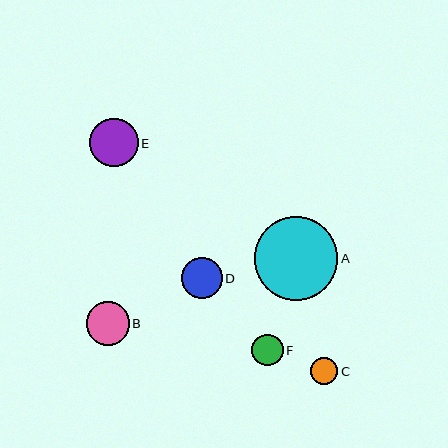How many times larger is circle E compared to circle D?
Circle E is approximately 1.2 times the size of circle D.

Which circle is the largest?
Circle A is the largest with a size of approximately 84 pixels.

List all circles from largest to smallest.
From largest to smallest: A, E, B, D, F, C.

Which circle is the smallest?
Circle C is the smallest with a size of approximately 27 pixels.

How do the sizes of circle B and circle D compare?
Circle B and circle D are approximately the same size.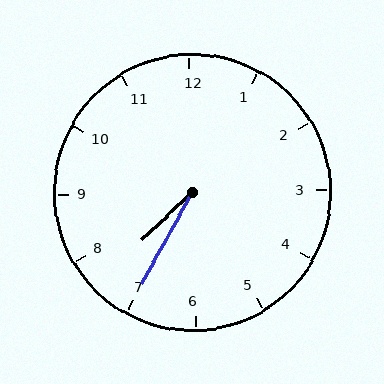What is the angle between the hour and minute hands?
Approximately 18 degrees.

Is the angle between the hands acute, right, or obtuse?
It is acute.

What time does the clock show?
7:35.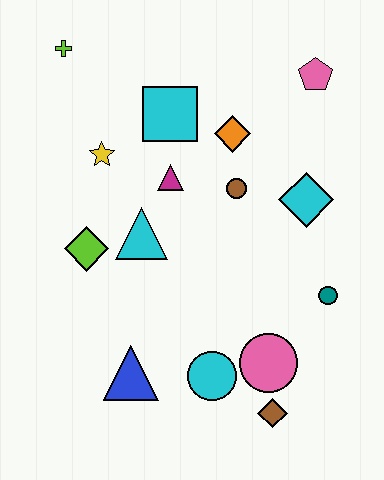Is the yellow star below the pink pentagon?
Yes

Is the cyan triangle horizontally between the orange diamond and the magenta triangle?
No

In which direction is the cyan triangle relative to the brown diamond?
The cyan triangle is above the brown diamond.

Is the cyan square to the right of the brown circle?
No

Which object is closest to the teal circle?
The pink circle is closest to the teal circle.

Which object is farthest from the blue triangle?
The pink pentagon is farthest from the blue triangle.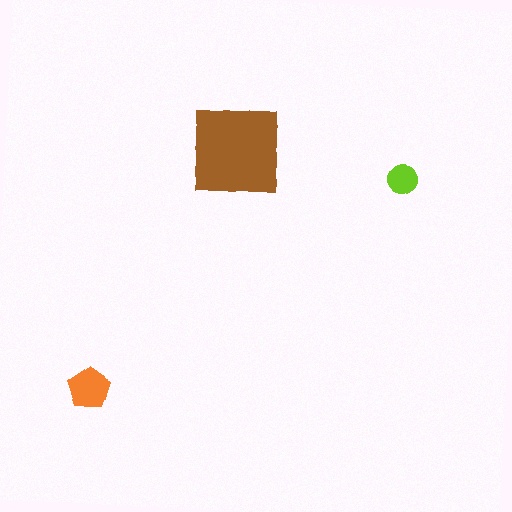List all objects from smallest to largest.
The lime circle, the orange pentagon, the brown square.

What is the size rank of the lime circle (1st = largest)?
3rd.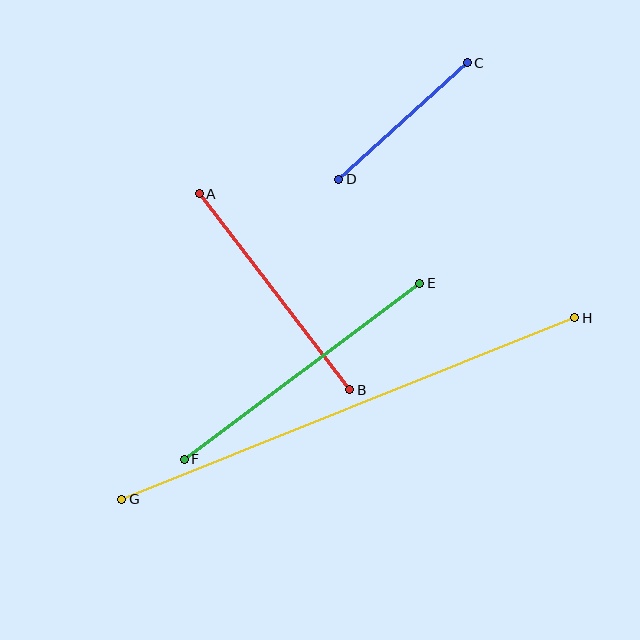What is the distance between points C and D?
The distance is approximately 173 pixels.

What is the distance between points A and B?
The distance is approximately 247 pixels.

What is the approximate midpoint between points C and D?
The midpoint is at approximately (403, 121) pixels.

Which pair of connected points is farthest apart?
Points G and H are farthest apart.